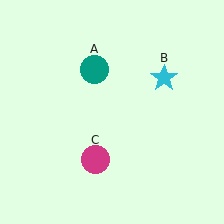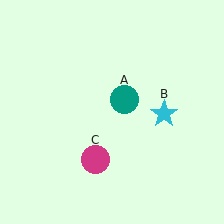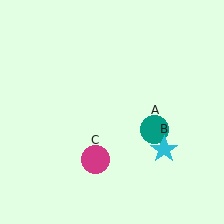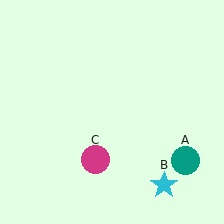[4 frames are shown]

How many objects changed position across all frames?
2 objects changed position: teal circle (object A), cyan star (object B).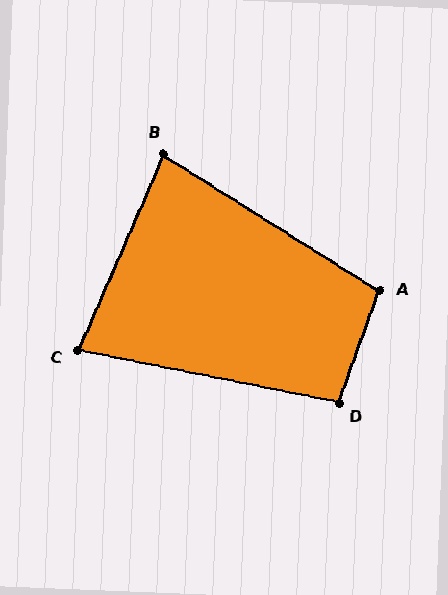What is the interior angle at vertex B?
Approximately 81 degrees (acute).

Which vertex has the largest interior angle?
A, at approximately 102 degrees.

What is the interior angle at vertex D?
Approximately 99 degrees (obtuse).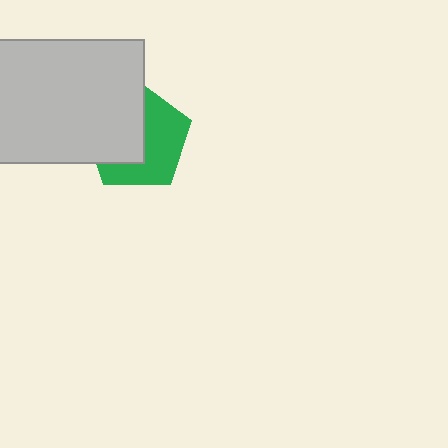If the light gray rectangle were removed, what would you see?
You would see the complete green pentagon.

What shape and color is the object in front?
The object in front is a light gray rectangle.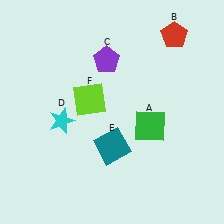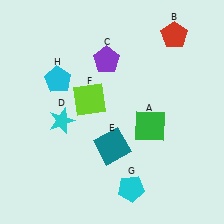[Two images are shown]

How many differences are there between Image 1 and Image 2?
There are 2 differences between the two images.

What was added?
A cyan pentagon (G), a cyan pentagon (H) were added in Image 2.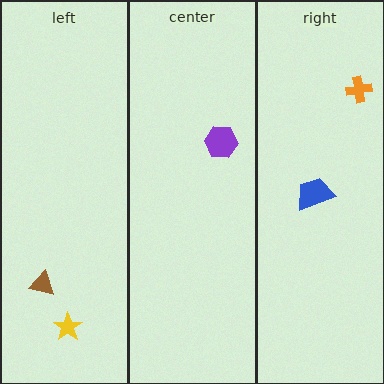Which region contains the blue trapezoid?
The right region.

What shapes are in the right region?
The blue trapezoid, the orange cross.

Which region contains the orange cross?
The right region.